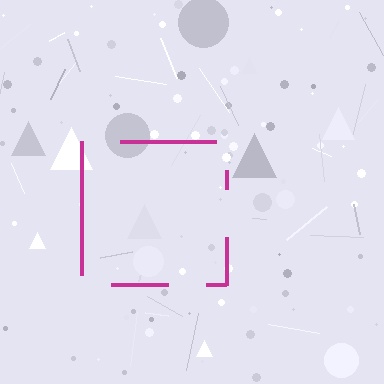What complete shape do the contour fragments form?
The contour fragments form a square.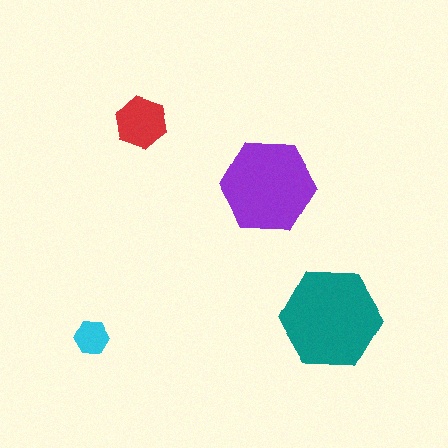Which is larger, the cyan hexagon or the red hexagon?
The red one.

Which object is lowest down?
The cyan hexagon is bottommost.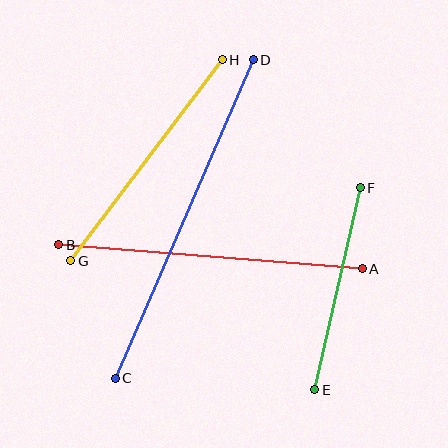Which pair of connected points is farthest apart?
Points C and D are farthest apart.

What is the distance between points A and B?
The distance is approximately 304 pixels.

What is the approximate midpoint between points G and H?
The midpoint is at approximately (146, 160) pixels.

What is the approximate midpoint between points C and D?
The midpoint is at approximately (184, 219) pixels.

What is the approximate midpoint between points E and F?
The midpoint is at approximately (337, 289) pixels.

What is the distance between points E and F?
The distance is approximately 207 pixels.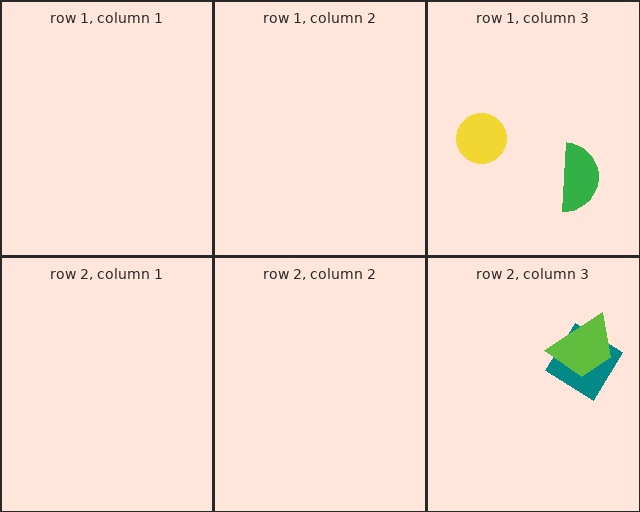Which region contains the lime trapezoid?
The row 2, column 3 region.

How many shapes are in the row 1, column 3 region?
2.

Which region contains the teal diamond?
The row 2, column 3 region.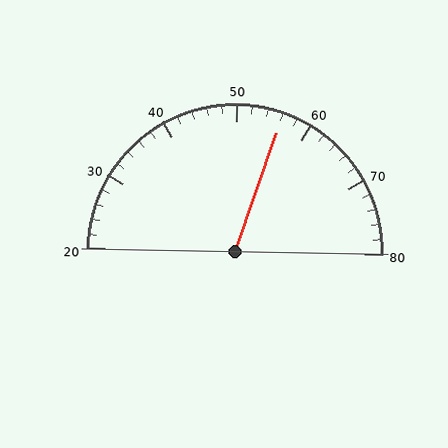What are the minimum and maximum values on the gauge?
The gauge ranges from 20 to 80.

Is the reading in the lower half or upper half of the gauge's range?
The reading is in the upper half of the range (20 to 80).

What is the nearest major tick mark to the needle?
The nearest major tick mark is 60.